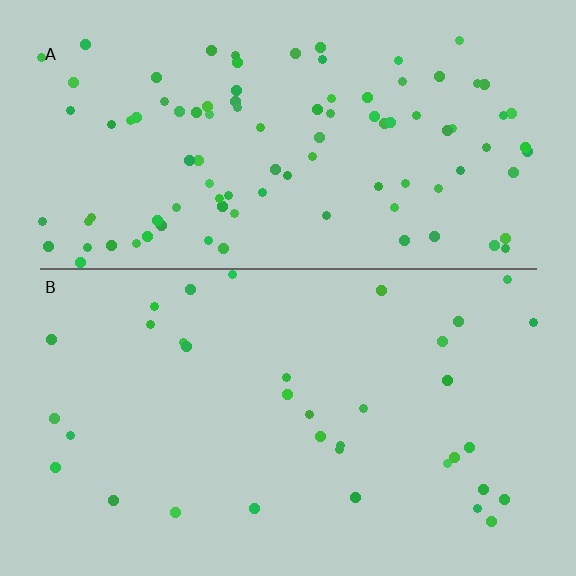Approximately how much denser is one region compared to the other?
Approximately 2.8× — region A over region B.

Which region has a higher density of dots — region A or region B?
A (the top).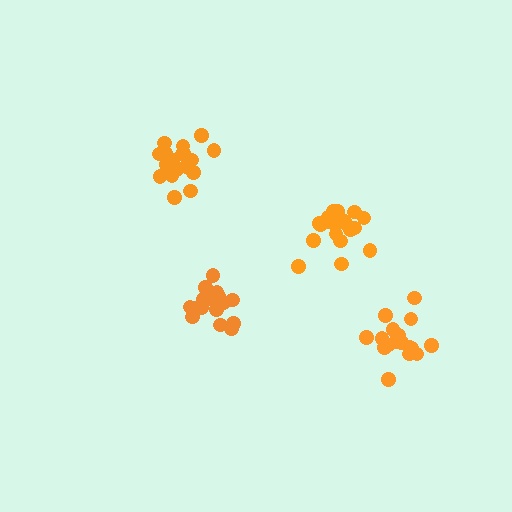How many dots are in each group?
Group 1: 18 dots, Group 2: 16 dots, Group 3: 19 dots, Group 4: 21 dots (74 total).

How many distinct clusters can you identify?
There are 4 distinct clusters.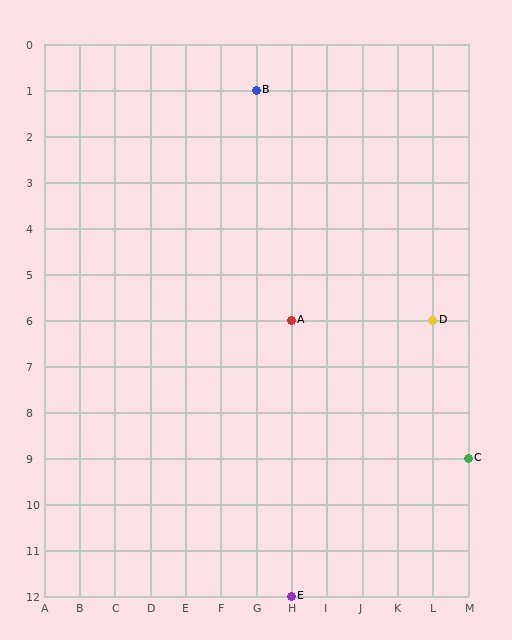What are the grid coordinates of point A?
Point A is at grid coordinates (H, 6).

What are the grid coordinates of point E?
Point E is at grid coordinates (H, 12).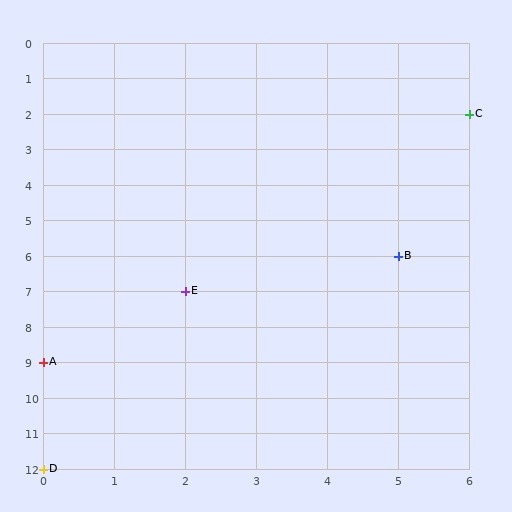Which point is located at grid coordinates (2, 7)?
Point E is at (2, 7).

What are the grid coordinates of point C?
Point C is at grid coordinates (6, 2).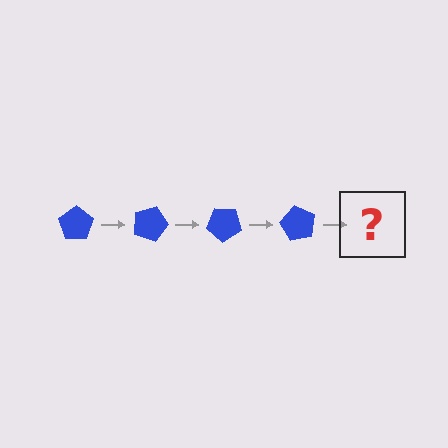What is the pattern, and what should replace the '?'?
The pattern is that the pentagon rotates 20 degrees each step. The '?' should be a blue pentagon rotated 80 degrees.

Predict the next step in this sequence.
The next step is a blue pentagon rotated 80 degrees.